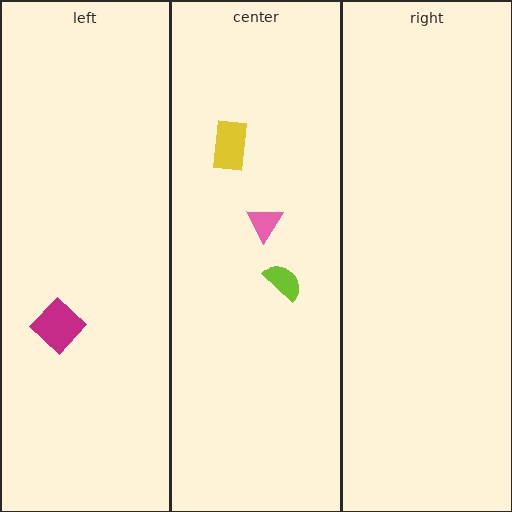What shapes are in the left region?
The magenta diamond.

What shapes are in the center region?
The yellow rectangle, the pink triangle, the lime semicircle.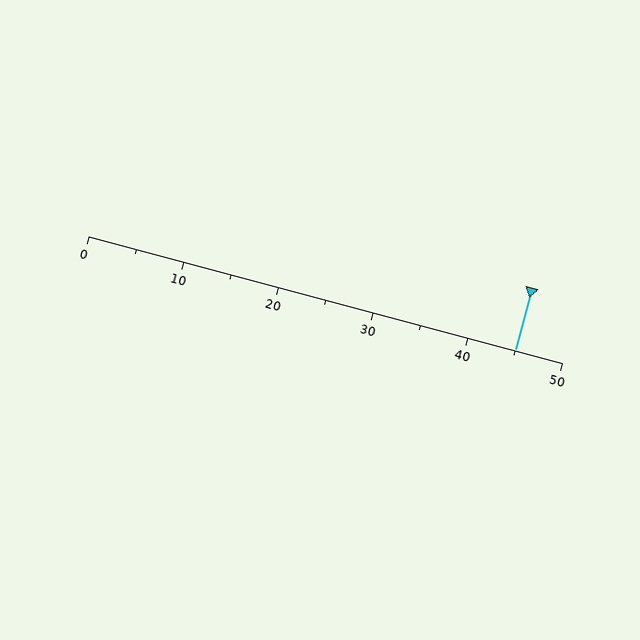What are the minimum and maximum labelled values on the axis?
The axis runs from 0 to 50.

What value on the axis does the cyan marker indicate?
The marker indicates approximately 45.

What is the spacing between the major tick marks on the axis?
The major ticks are spaced 10 apart.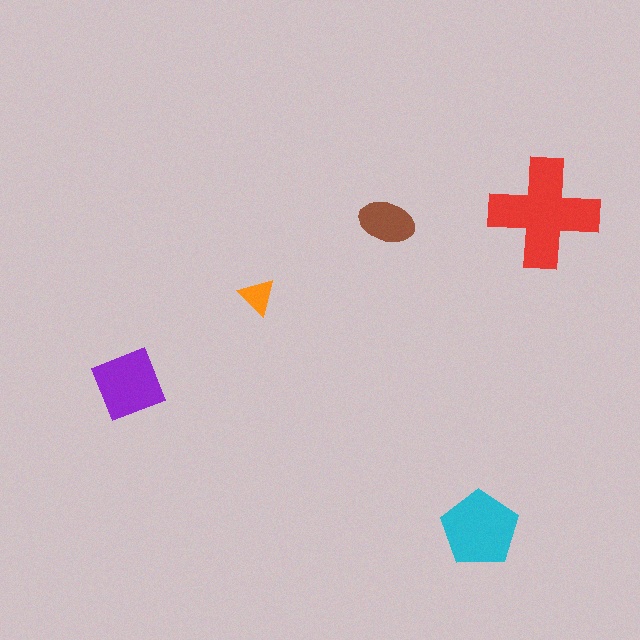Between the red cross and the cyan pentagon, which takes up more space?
The red cross.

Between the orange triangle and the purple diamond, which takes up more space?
The purple diamond.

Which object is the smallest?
The orange triangle.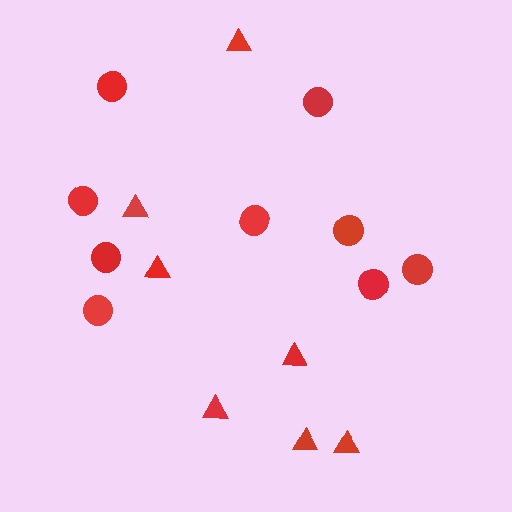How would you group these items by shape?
There are 2 groups: one group of circles (9) and one group of triangles (7).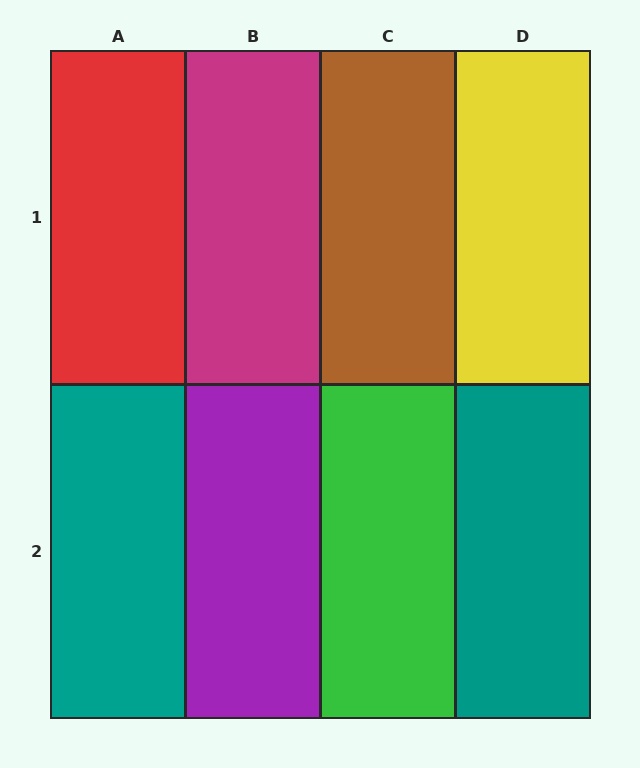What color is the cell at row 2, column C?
Green.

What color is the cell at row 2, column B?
Purple.